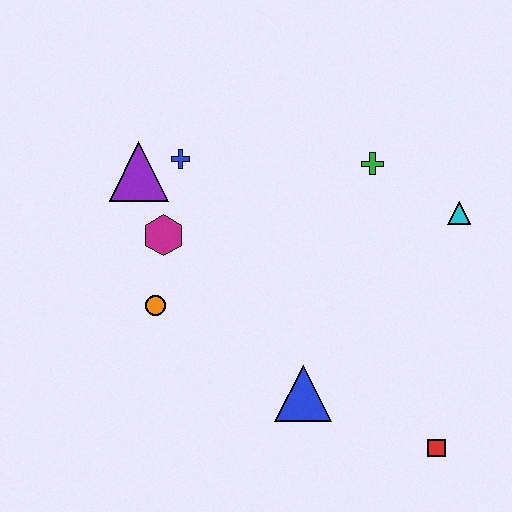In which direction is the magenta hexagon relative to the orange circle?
The magenta hexagon is above the orange circle.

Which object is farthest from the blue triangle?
The purple triangle is farthest from the blue triangle.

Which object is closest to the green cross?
The cyan triangle is closest to the green cross.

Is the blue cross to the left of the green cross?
Yes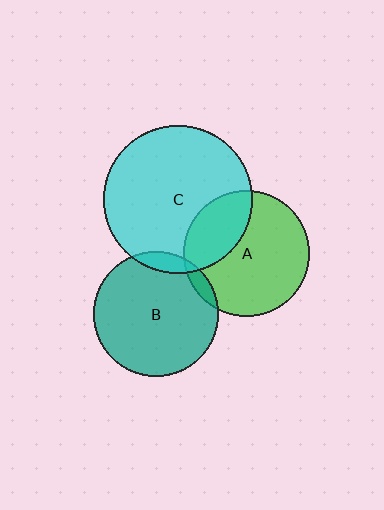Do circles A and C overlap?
Yes.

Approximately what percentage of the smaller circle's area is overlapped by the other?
Approximately 30%.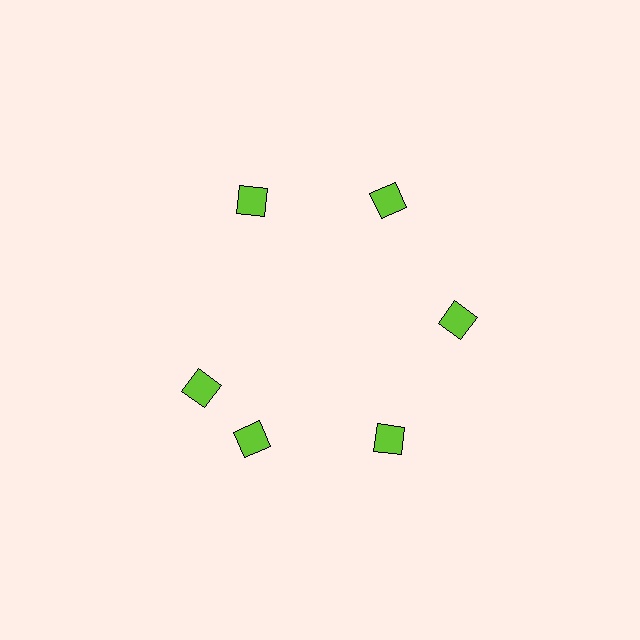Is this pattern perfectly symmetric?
No. The 6 lime diamonds are arranged in a ring, but one element near the 9 o'clock position is rotated out of alignment along the ring, breaking the 6-fold rotational symmetry.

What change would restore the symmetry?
The symmetry would be restored by rotating it back into even spacing with its neighbors so that all 6 diamonds sit at equal angles and equal distance from the center.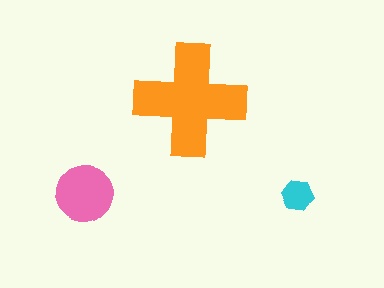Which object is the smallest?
The cyan hexagon.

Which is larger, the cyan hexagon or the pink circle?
The pink circle.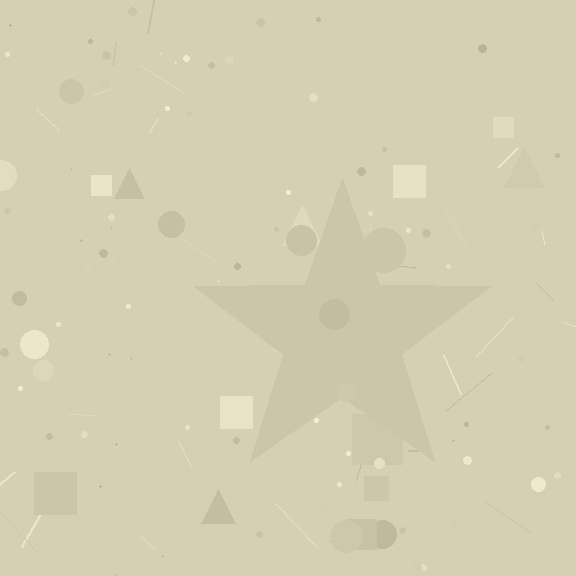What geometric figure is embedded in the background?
A star is embedded in the background.